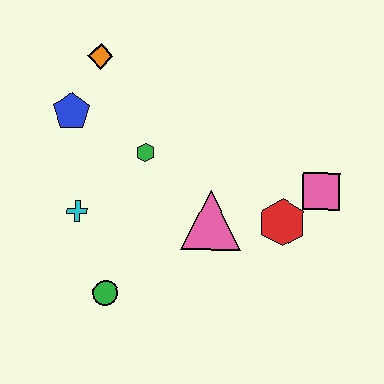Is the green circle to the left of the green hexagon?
Yes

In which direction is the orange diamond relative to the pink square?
The orange diamond is to the left of the pink square.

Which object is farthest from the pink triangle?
The orange diamond is farthest from the pink triangle.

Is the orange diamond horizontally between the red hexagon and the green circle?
No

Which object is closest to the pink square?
The red hexagon is closest to the pink square.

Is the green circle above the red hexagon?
No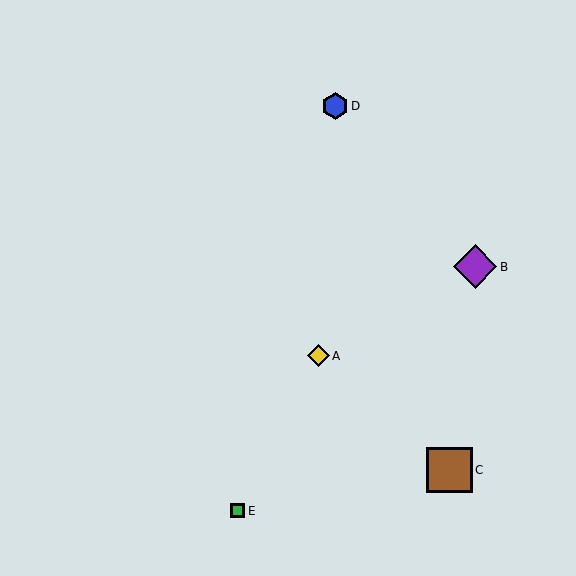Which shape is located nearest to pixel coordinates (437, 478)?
The brown square (labeled C) at (449, 470) is nearest to that location.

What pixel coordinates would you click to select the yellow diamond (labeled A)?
Click at (319, 356) to select the yellow diamond A.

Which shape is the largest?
The brown square (labeled C) is the largest.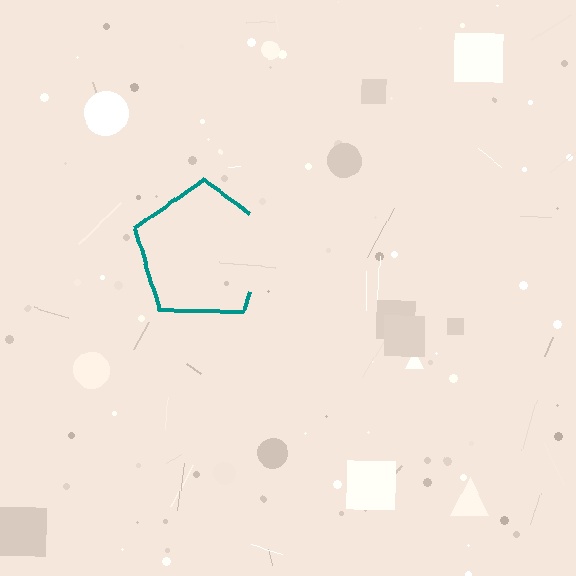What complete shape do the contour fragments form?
The contour fragments form a pentagon.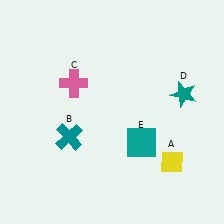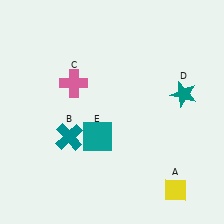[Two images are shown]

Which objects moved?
The objects that moved are: the yellow diamond (A), the teal square (E).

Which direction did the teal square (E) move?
The teal square (E) moved left.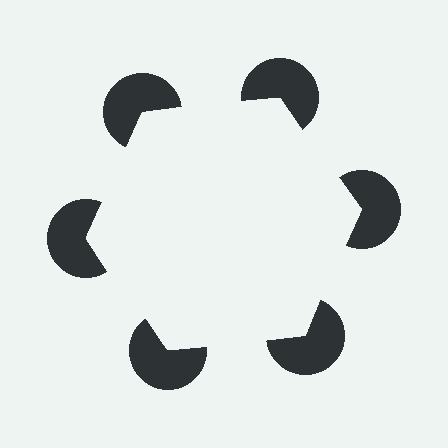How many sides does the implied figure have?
6 sides.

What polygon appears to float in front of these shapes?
An illusory hexagon — its edges are inferred from the aligned wedge cuts in the pac-man discs, not physically drawn.